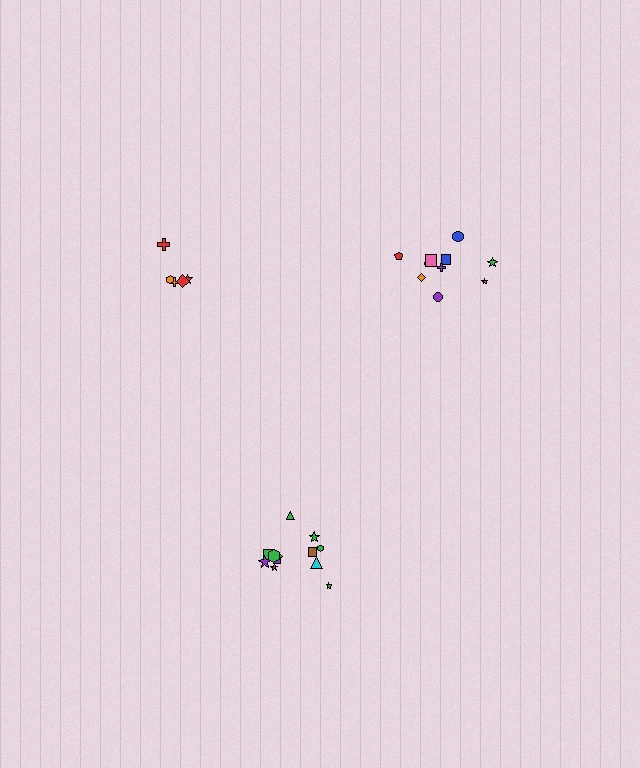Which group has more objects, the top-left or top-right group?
The top-right group.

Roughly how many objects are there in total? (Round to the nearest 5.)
Roughly 25 objects in total.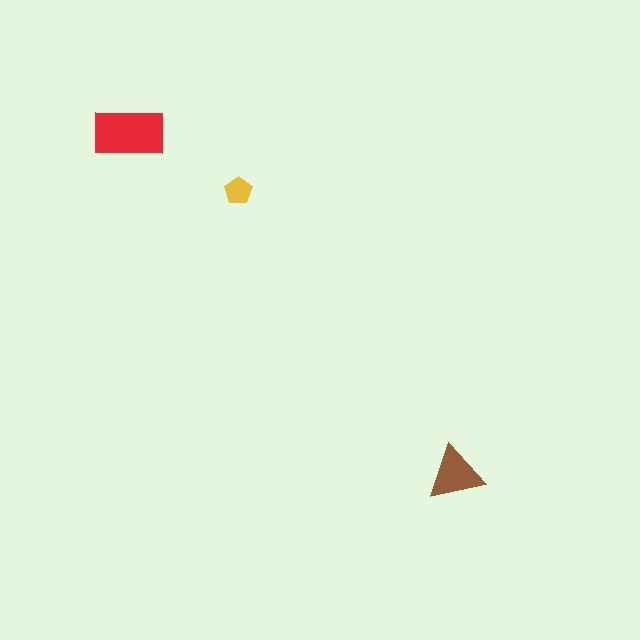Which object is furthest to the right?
The brown triangle is rightmost.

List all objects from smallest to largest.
The yellow pentagon, the brown triangle, the red rectangle.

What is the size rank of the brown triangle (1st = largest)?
2nd.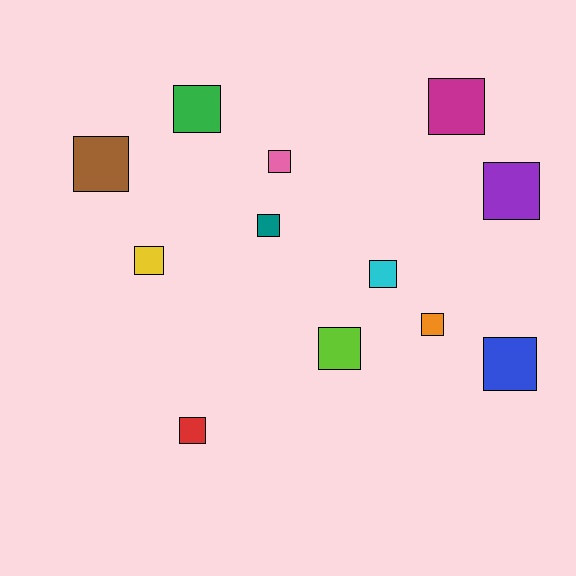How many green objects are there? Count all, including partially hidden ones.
There is 1 green object.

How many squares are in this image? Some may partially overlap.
There are 12 squares.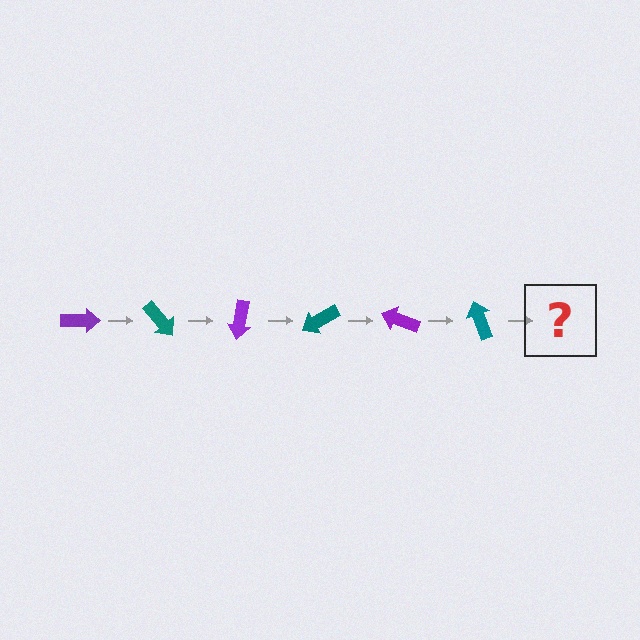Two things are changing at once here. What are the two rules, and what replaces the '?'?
The two rules are that it rotates 50 degrees each step and the color cycles through purple and teal. The '?' should be a purple arrow, rotated 300 degrees from the start.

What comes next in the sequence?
The next element should be a purple arrow, rotated 300 degrees from the start.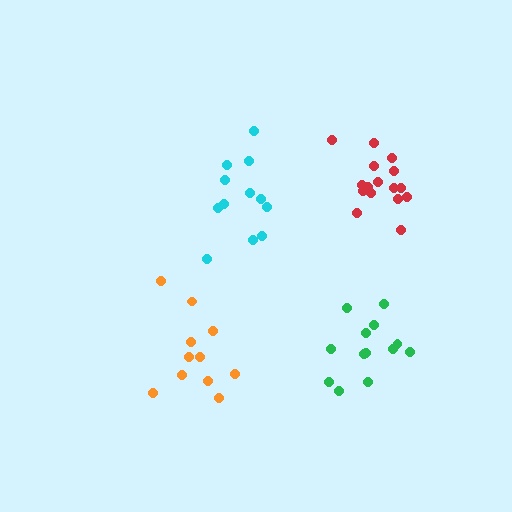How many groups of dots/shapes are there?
There are 4 groups.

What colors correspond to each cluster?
The clusters are colored: cyan, orange, green, red.